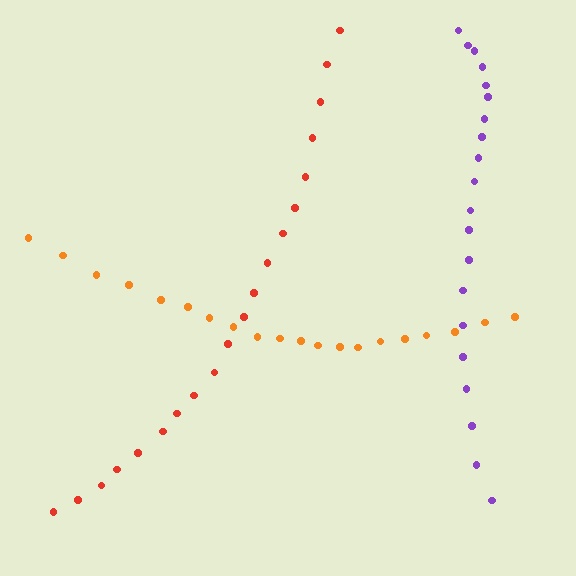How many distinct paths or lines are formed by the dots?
There are 3 distinct paths.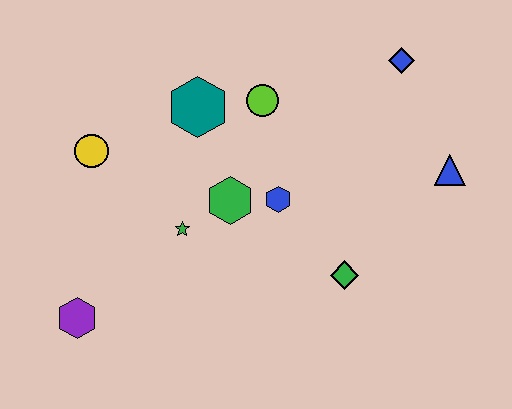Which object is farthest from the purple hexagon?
The blue diamond is farthest from the purple hexagon.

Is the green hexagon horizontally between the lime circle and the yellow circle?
Yes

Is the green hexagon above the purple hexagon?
Yes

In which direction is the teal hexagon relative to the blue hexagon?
The teal hexagon is above the blue hexagon.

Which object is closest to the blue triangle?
The blue diamond is closest to the blue triangle.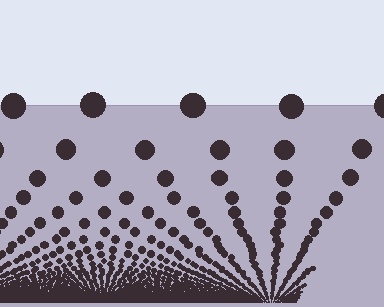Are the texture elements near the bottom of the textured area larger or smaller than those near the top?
Smaller. The gradient is inverted — elements near the bottom are smaller and denser.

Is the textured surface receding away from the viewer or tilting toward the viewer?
The surface appears to tilt toward the viewer. Texture elements get larger and sparser toward the top.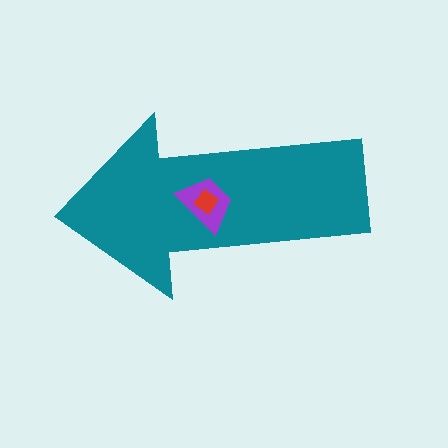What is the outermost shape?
The teal arrow.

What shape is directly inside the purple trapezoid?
The red diamond.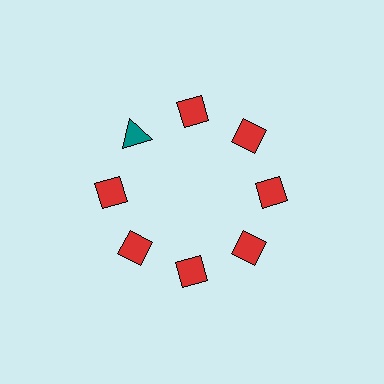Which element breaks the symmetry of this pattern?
The teal triangle at roughly the 10 o'clock position breaks the symmetry. All other shapes are red diamonds.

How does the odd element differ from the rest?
It differs in both color (teal instead of red) and shape (triangle instead of diamond).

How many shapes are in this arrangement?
There are 8 shapes arranged in a ring pattern.